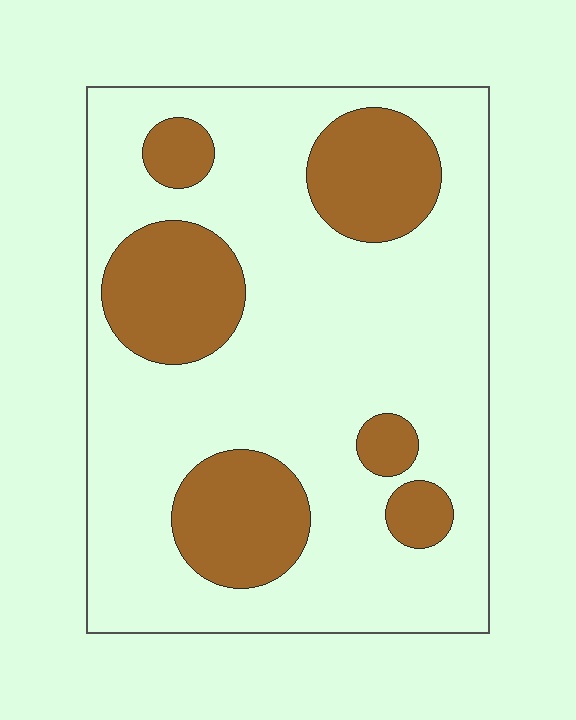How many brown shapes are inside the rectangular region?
6.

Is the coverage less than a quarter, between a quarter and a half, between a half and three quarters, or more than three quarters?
Between a quarter and a half.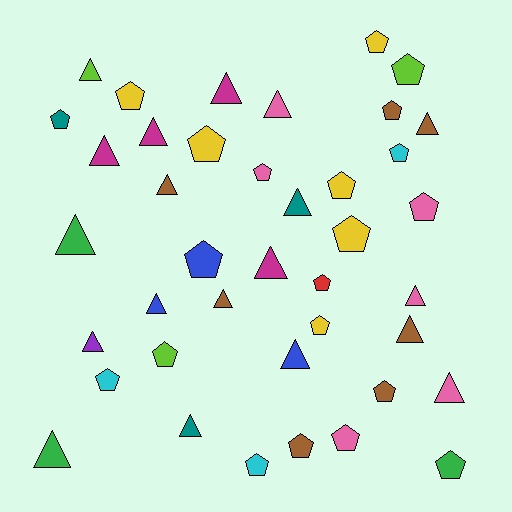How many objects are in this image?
There are 40 objects.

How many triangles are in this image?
There are 19 triangles.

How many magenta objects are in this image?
There are 4 magenta objects.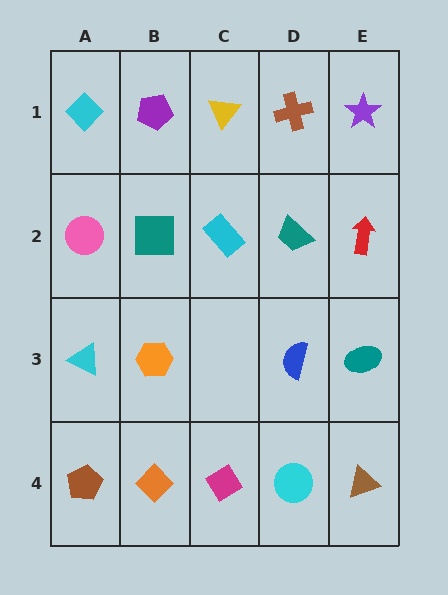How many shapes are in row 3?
4 shapes.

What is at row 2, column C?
A cyan rectangle.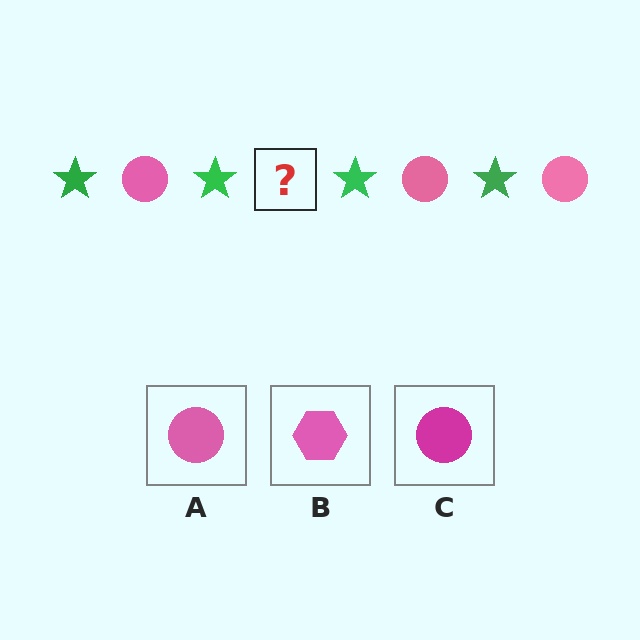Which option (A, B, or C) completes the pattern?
A.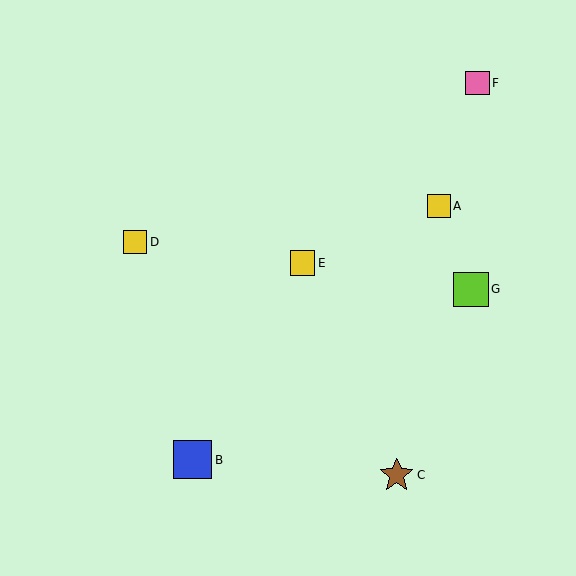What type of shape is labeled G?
Shape G is a lime square.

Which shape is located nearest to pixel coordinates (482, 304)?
The lime square (labeled G) at (471, 289) is nearest to that location.